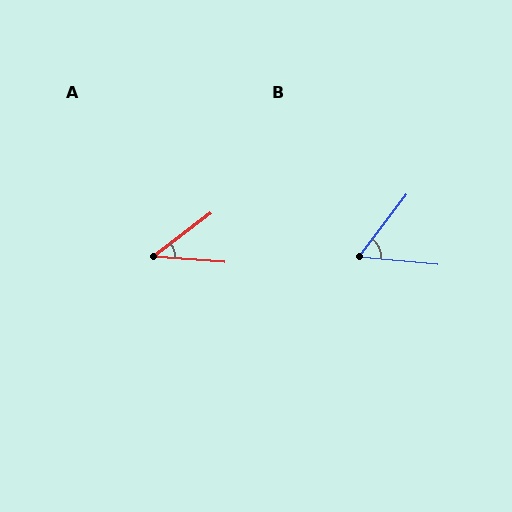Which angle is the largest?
B, at approximately 58 degrees.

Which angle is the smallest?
A, at approximately 42 degrees.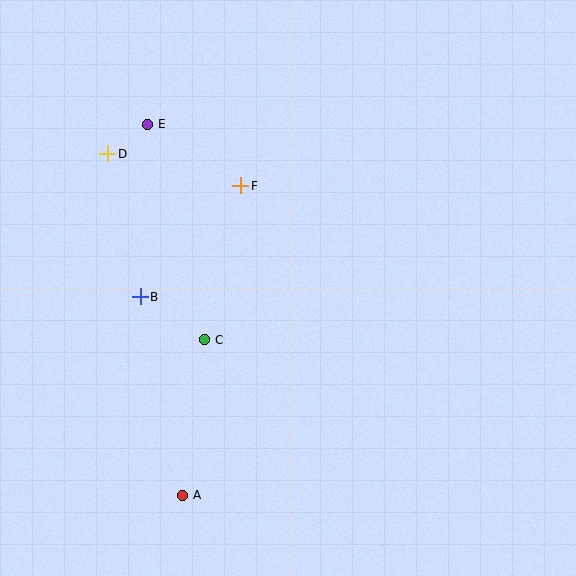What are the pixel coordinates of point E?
Point E is at (148, 124).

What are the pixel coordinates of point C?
Point C is at (205, 340).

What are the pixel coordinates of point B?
Point B is at (140, 297).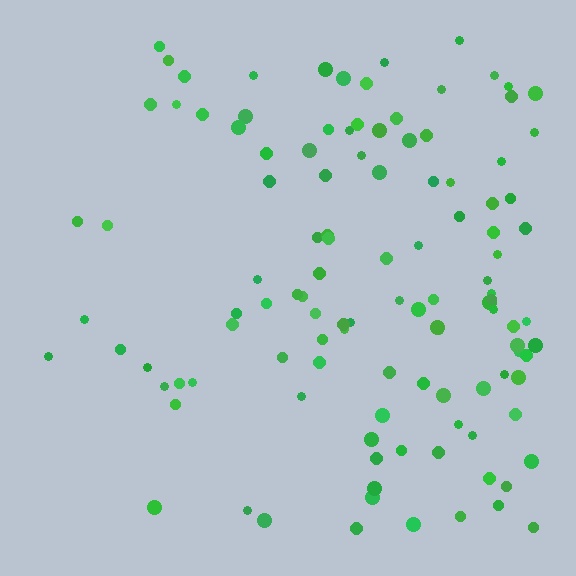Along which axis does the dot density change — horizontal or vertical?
Horizontal.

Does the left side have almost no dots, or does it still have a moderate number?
Still a moderate number, just noticeably fewer than the right.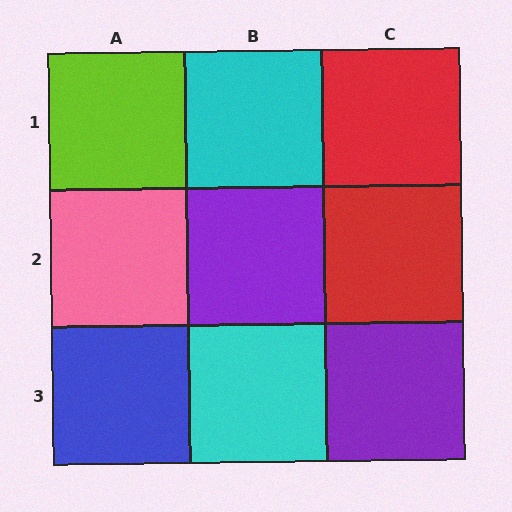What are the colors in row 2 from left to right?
Pink, purple, red.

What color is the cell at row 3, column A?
Blue.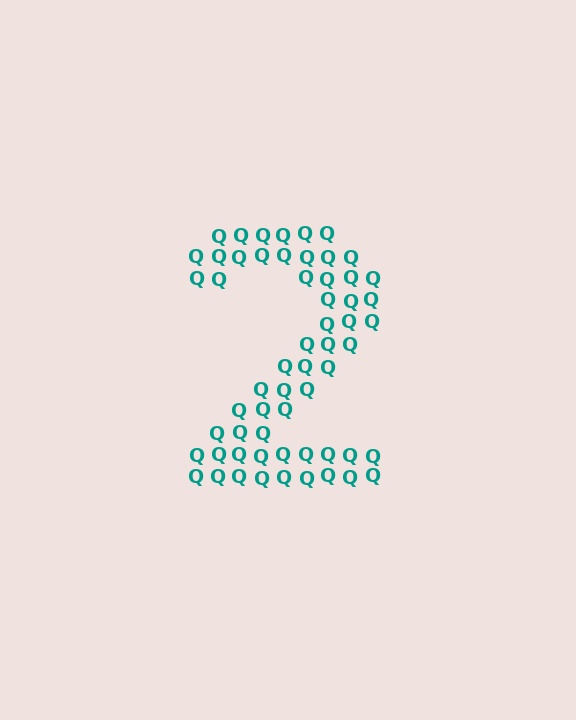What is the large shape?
The large shape is the digit 2.